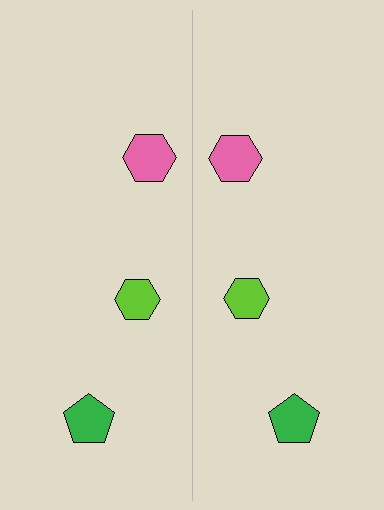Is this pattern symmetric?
Yes, this pattern has bilateral (reflection) symmetry.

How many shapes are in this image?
There are 6 shapes in this image.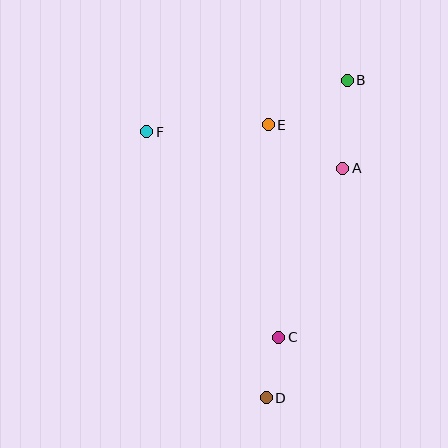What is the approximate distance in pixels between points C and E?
The distance between C and E is approximately 213 pixels.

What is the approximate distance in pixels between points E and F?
The distance between E and F is approximately 122 pixels.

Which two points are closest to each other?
Points C and D are closest to each other.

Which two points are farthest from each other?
Points B and D are farthest from each other.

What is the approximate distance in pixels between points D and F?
The distance between D and F is approximately 292 pixels.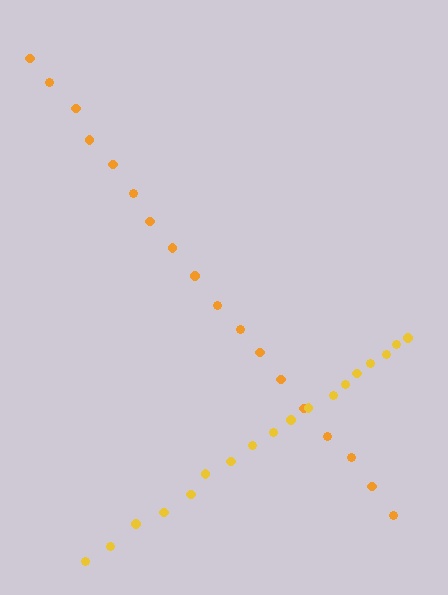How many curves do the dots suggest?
There are 2 distinct paths.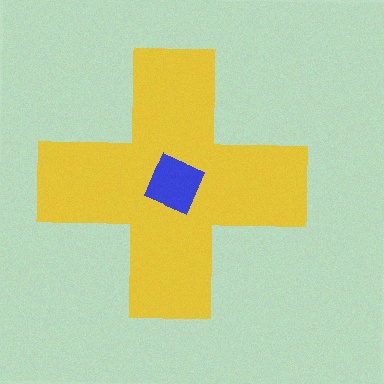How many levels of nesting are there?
2.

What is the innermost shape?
The blue diamond.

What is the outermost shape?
The yellow cross.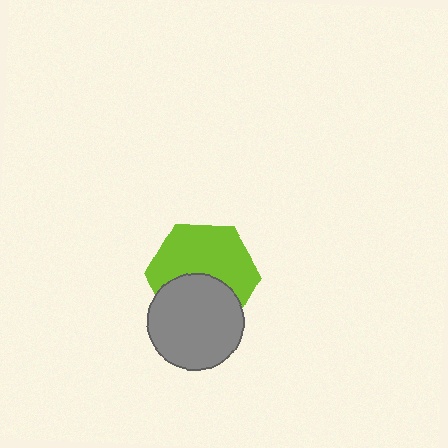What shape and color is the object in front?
The object in front is a gray circle.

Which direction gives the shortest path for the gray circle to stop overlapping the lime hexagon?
Moving down gives the shortest separation.